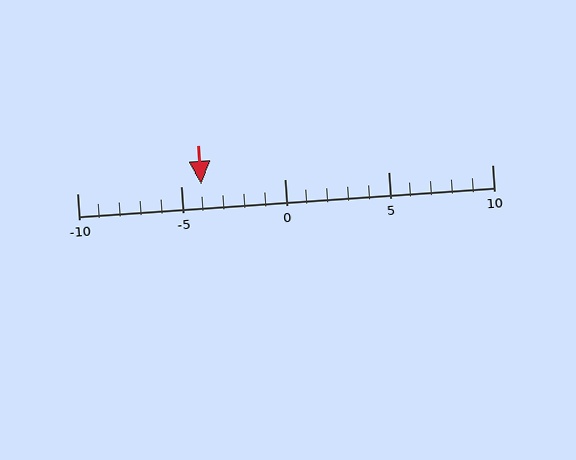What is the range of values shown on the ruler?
The ruler shows values from -10 to 10.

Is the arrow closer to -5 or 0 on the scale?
The arrow is closer to -5.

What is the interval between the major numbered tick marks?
The major tick marks are spaced 5 units apart.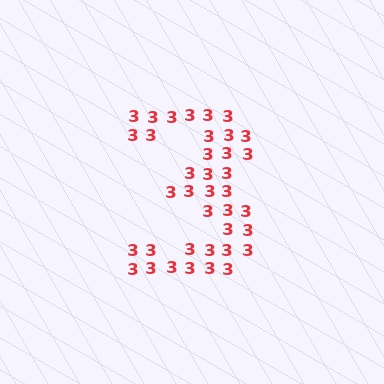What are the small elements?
The small elements are digit 3's.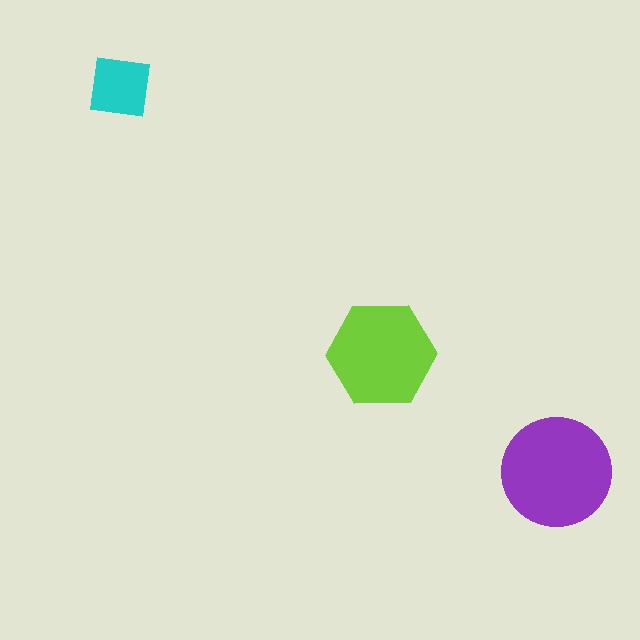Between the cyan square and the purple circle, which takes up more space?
The purple circle.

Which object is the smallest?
The cyan square.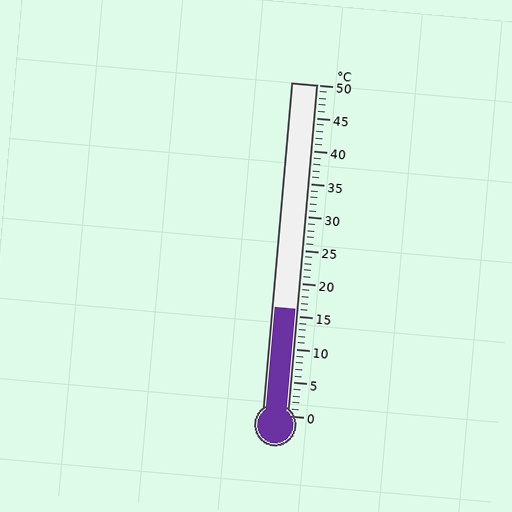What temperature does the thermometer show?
The thermometer shows approximately 16°C.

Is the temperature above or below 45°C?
The temperature is below 45°C.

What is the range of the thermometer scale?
The thermometer scale ranges from 0°C to 50°C.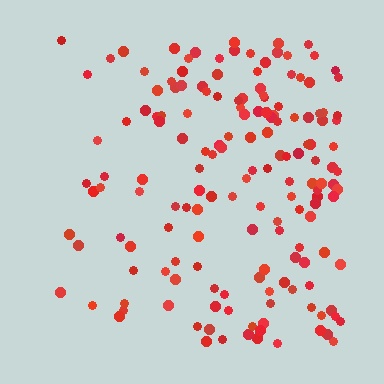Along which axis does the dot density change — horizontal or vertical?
Horizontal.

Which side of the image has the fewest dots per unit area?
The left.